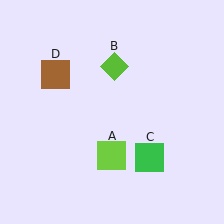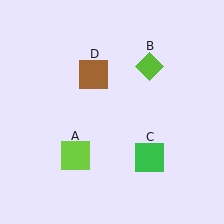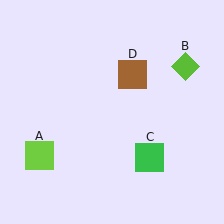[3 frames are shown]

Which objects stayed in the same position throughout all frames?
Green square (object C) remained stationary.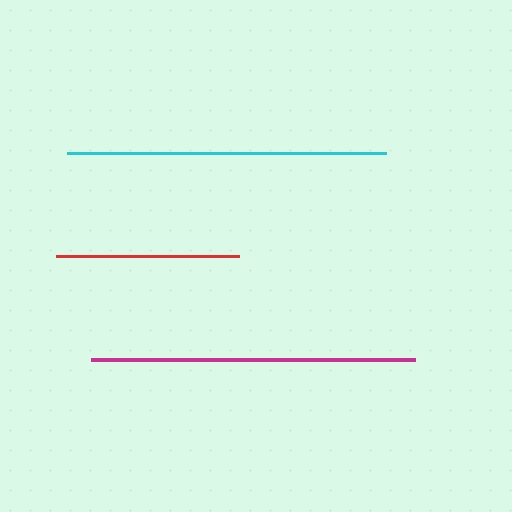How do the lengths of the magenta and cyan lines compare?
The magenta and cyan lines are approximately the same length.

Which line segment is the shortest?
The red line is the shortest at approximately 183 pixels.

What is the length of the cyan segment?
The cyan segment is approximately 320 pixels long.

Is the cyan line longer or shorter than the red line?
The cyan line is longer than the red line.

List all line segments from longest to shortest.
From longest to shortest: magenta, cyan, red.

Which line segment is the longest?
The magenta line is the longest at approximately 324 pixels.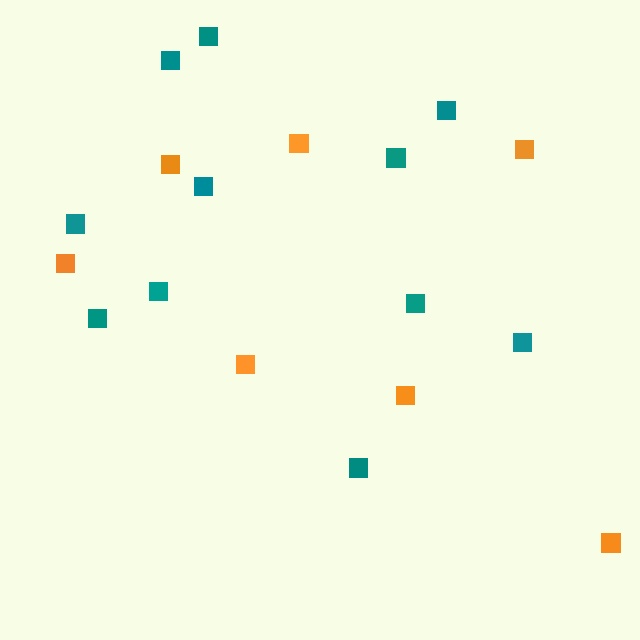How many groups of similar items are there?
There are 2 groups: one group of teal squares (11) and one group of orange squares (7).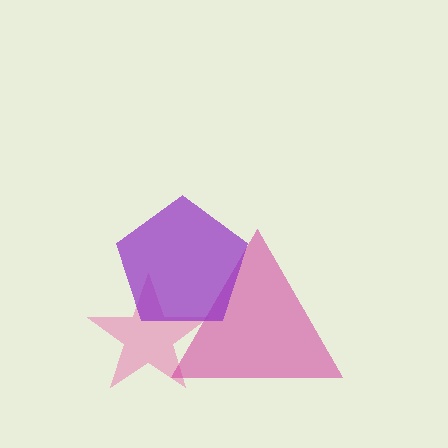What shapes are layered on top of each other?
The layered shapes are: a pink star, a magenta triangle, a purple pentagon.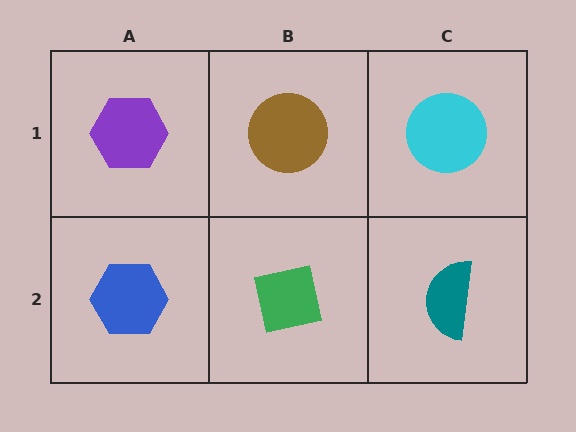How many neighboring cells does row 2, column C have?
2.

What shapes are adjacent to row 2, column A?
A purple hexagon (row 1, column A), a green square (row 2, column B).